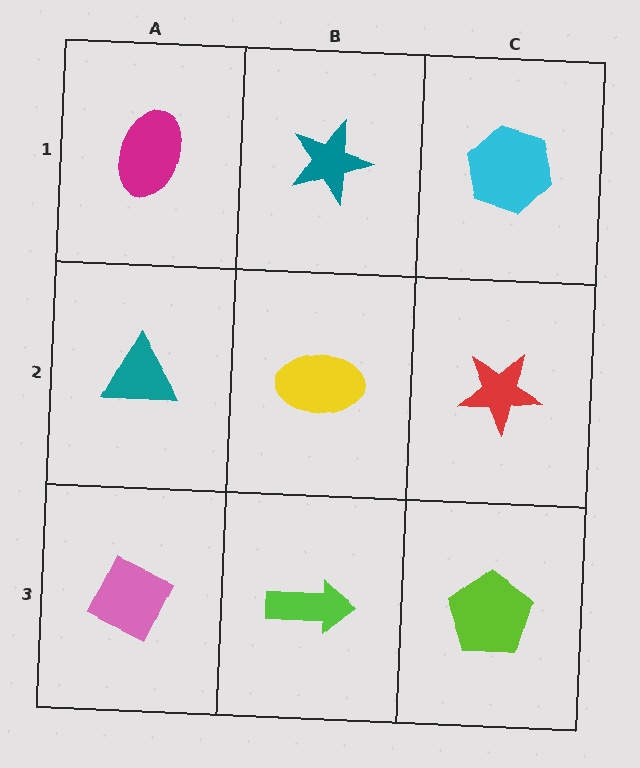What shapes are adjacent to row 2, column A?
A magenta ellipse (row 1, column A), a pink diamond (row 3, column A), a yellow ellipse (row 2, column B).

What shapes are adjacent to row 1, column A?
A teal triangle (row 2, column A), a teal star (row 1, column B).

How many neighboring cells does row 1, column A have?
2.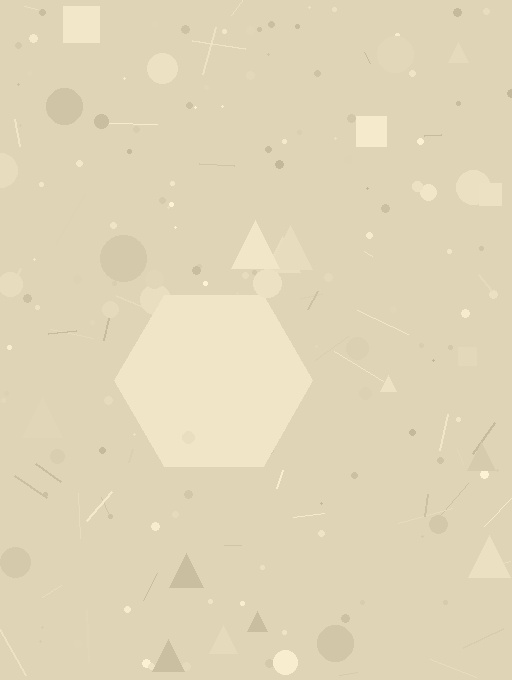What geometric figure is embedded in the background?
A hexagon is embedded in the background.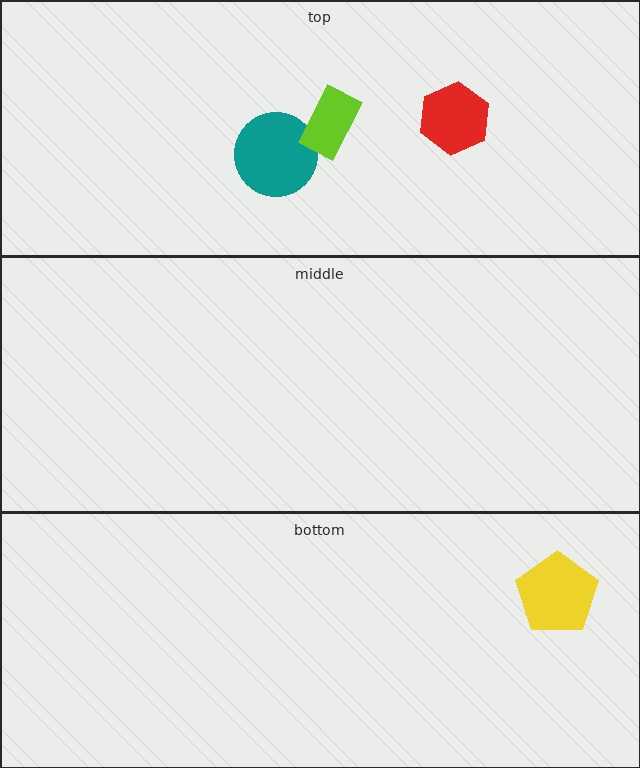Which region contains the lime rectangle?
The top region.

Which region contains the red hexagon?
The top region.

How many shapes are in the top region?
3.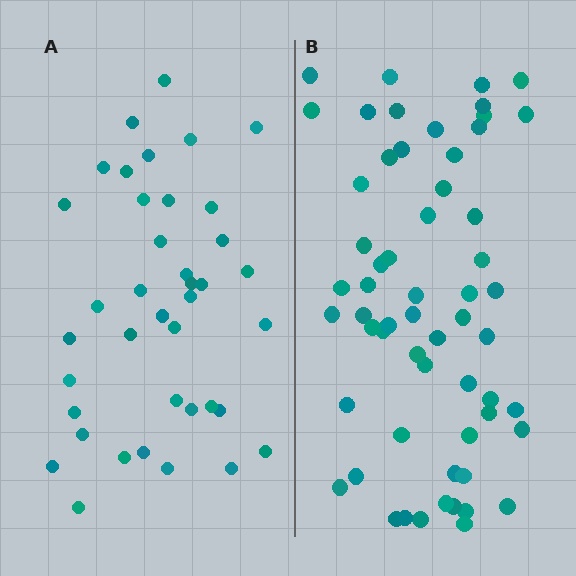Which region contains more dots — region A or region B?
Region B (the right region) has more dots.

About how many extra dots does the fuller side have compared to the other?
Region B has approximately 20 more dots than region A.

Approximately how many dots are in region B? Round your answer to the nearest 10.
About 60 dots. (The exact count is 59, which rounds to 60.)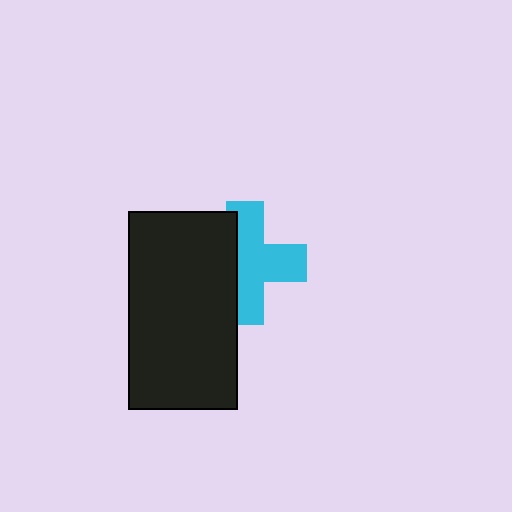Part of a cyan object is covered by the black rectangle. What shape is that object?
It is a cross.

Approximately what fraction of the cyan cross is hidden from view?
Roughly 37% of the cyan cross is hidden behind the black rectangle.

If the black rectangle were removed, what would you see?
You would see the complete cyan cross.